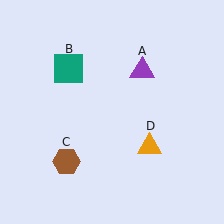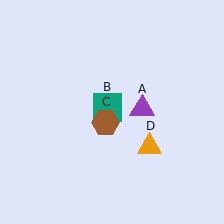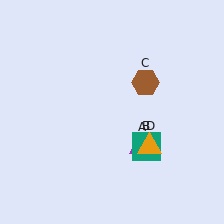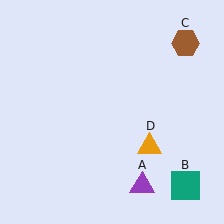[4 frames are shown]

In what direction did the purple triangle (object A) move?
The purple triangle (object A) moved down.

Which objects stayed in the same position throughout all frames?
Orange triangle (object D) remained stationary.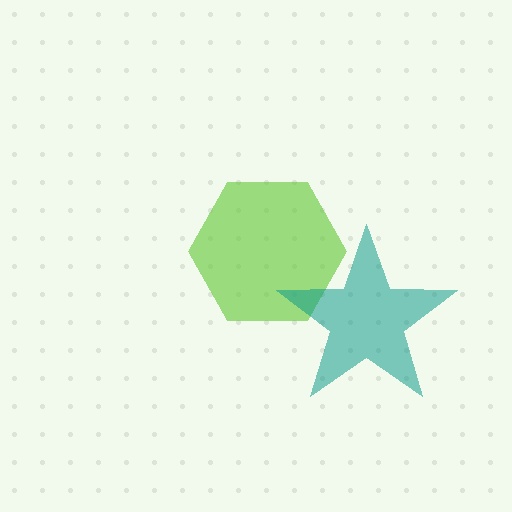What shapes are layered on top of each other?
The layered shapes are: a lime hexagon, a teal star.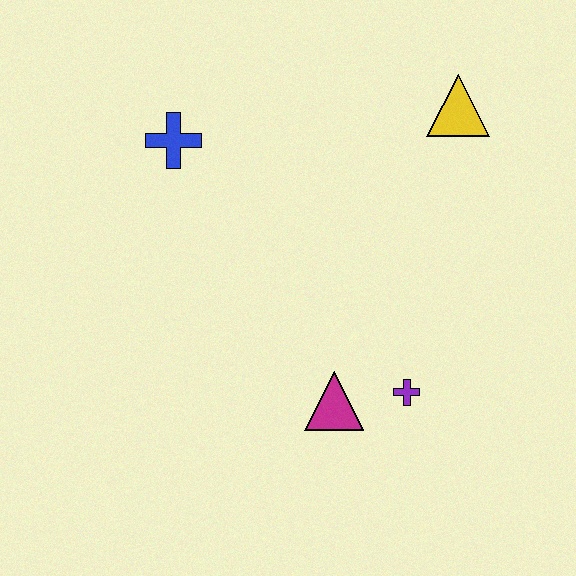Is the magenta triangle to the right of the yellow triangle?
No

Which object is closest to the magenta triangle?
The purple cross is closest to the magenta triangle.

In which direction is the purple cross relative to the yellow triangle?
The purple cross is below the yellow triangle.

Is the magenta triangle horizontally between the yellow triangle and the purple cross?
No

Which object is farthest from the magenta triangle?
The yellow triangle is farthest from the magenta triangle.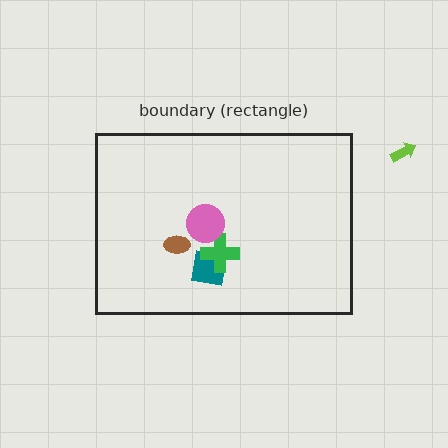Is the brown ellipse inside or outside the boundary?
Inside.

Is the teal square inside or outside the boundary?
Inside.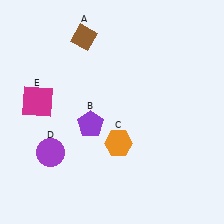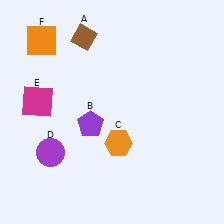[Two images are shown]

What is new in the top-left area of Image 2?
An orange square (F) was added in the top-left area of Image 2.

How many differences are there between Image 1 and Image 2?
There is 1 difference between the two images.